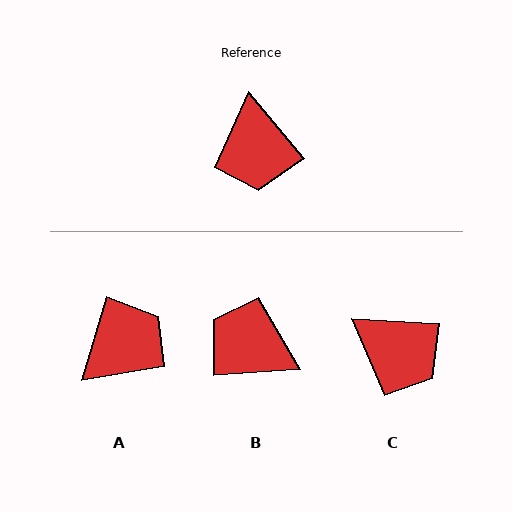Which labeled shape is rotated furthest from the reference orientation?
B, about 126 degrees away.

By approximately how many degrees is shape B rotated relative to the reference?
Approximately 126 degrees clockwise.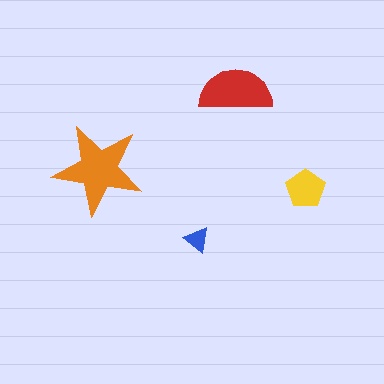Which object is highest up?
The red semicircle is topmost.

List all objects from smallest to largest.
The blue triangle, the yellow pentagon, the red semicircle, the orange star.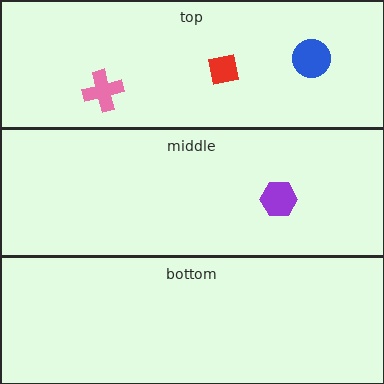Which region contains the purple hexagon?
The middle region.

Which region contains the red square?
The top region.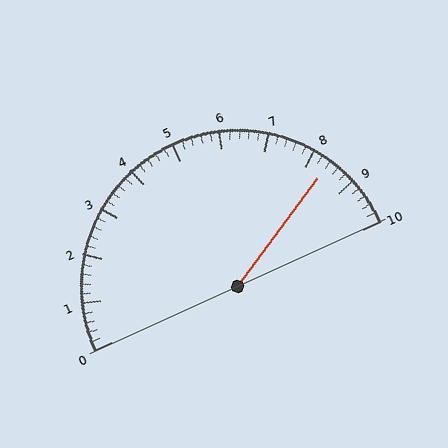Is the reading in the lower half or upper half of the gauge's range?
The reading is in the upper half of the range (0 to 10).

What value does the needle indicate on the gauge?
The needle indicates approximately 8.4.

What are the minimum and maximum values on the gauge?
The gauge ranges from 0 to 10.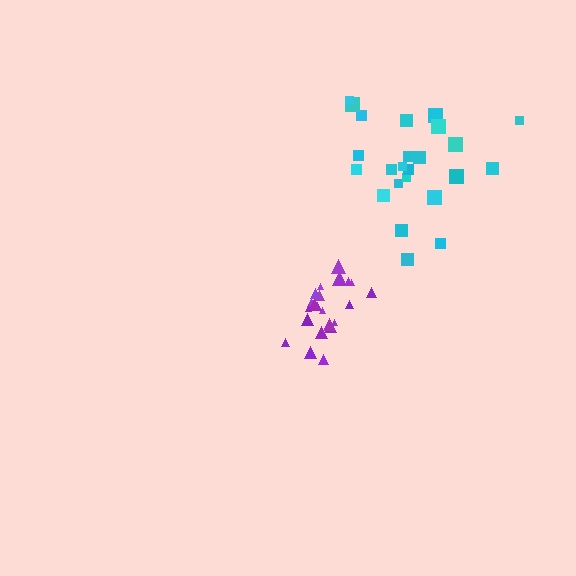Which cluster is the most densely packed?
Purple.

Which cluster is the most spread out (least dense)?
Cyan.